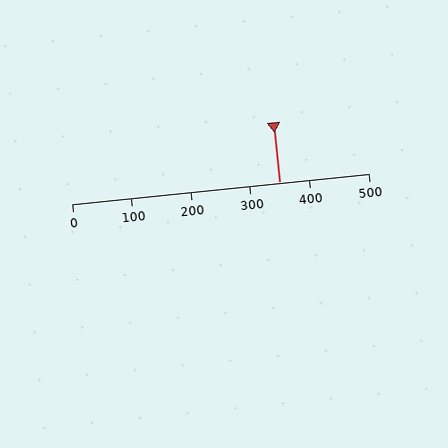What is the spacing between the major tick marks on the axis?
The major ticks are spaced 100 apart.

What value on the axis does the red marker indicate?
The marker indicates approximately 350.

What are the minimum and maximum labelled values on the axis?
The axis runs from 0 to 500.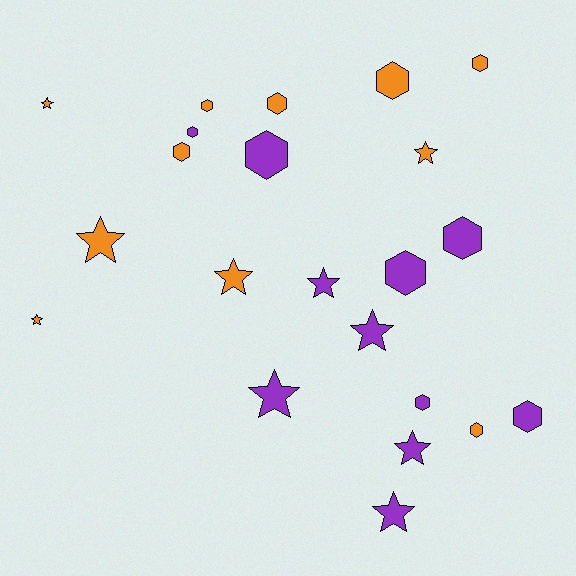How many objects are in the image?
There are 22 objects.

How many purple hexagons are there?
There are 6 purple hexagons.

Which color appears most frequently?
Orange, with 11 objects.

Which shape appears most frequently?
Hexagon, with 12 objects.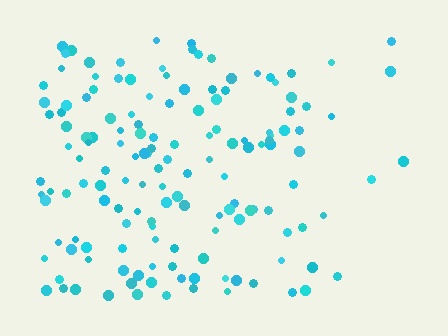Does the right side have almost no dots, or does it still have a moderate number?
Still a moderate number, just noticeably fewer than the left.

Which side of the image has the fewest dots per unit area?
The right.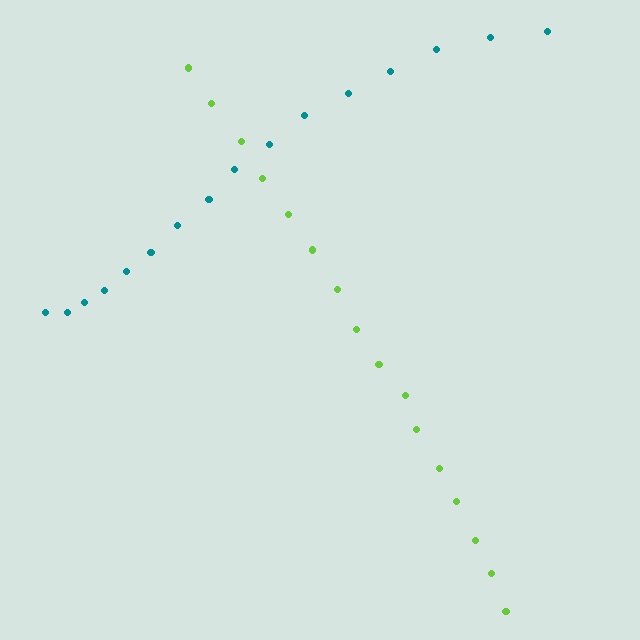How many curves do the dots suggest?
There are 2 distinct paths.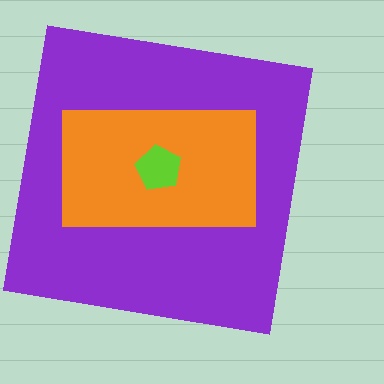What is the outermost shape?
The purple square.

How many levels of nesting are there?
3.